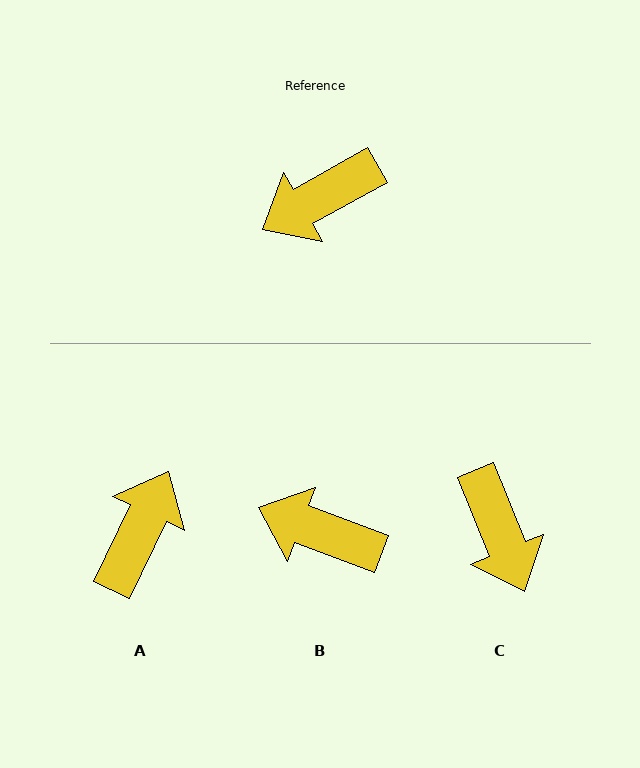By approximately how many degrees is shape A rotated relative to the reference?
Approximately 145 degrees clockwise.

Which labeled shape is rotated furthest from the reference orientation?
A, about 145 degrees away.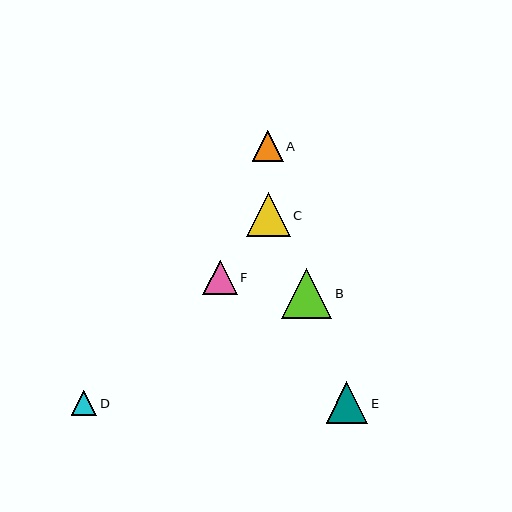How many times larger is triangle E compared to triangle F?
Triangle E is approximately 1.2 times the size of triangle F.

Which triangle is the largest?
Triangle B is the largest with a size of approximately 50 pixels.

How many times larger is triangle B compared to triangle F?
Triangle B is approximately 1.5 times the size of triangle F.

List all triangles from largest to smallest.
From largest to smallest: B, C, E, F, A, D.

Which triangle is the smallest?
Triangle D is the smallest with a size of approximately 25 pixels.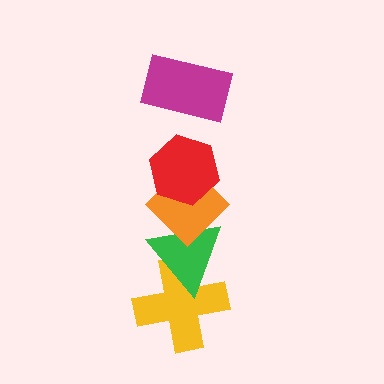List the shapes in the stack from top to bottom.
From top to bottom: the magenta rectangle, the red hexagon, the orange diamond, the green triangle, the yellow cross.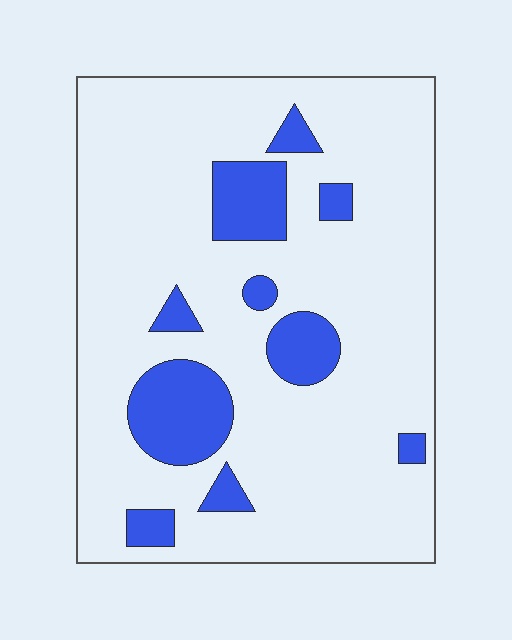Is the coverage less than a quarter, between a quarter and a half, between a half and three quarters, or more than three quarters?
Less than a quarter.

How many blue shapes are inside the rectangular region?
10.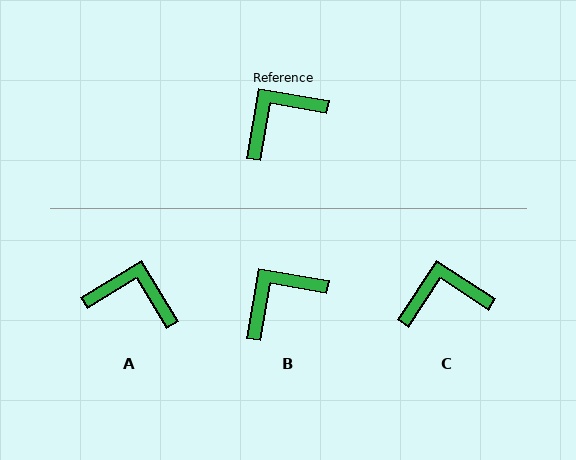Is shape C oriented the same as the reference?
No, it is off by about 23 degrees.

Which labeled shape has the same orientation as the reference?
B.